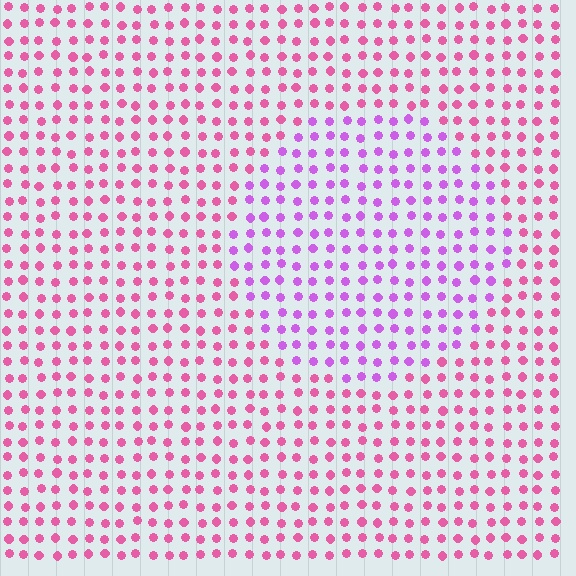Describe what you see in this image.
The image is filled with small pink elements in a uniform arrangement. A circle-shaped region is visible where the elements are tinted to a slightly different hue, forming a subtle color boundary.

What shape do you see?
I see a circle.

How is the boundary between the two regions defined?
The boundary is defined purely by a slight shift in hue (about 39 degrees). Spacing, size, and orientation are identical on both sides.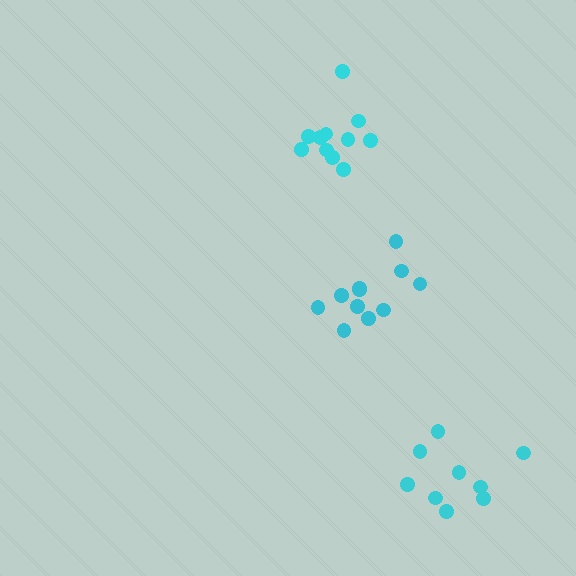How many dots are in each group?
Group 1: 11 dots, Group 2: 9 dots, Group 3: 11 dots (31 total).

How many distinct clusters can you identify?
There are 3 distinct clusters.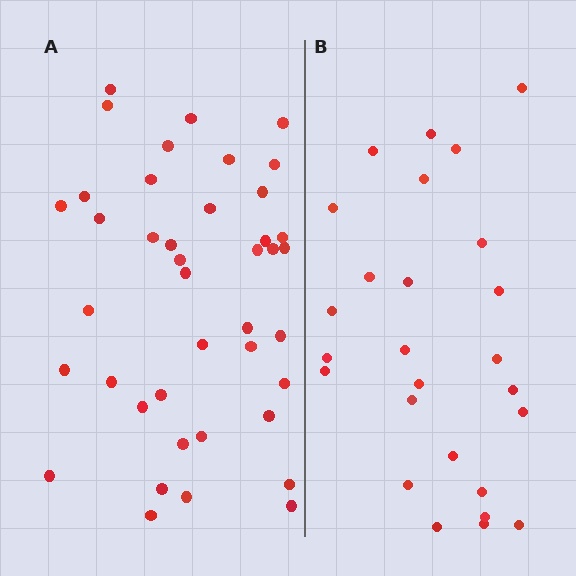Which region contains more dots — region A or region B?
Region A (the left region) has more dots.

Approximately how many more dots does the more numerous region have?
Region A has approximately 15 more dots than region B.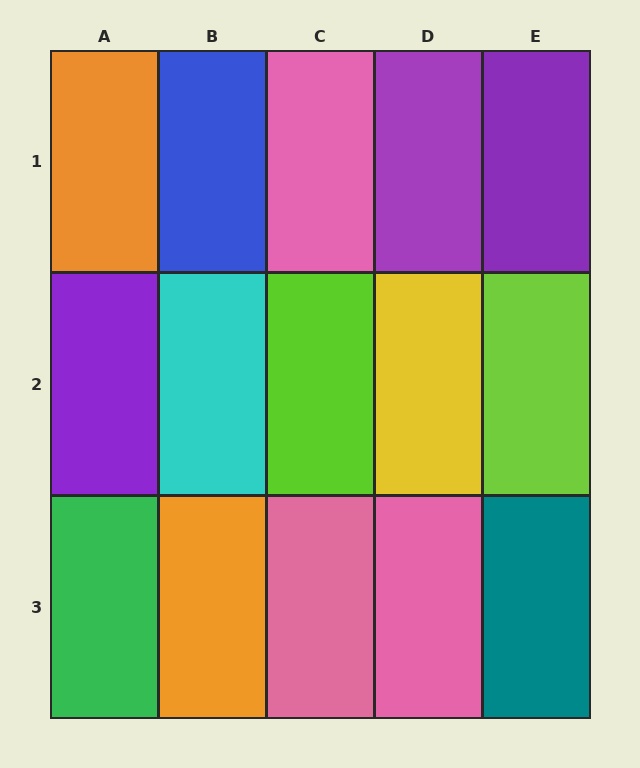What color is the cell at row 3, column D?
Pink.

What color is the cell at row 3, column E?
Teal.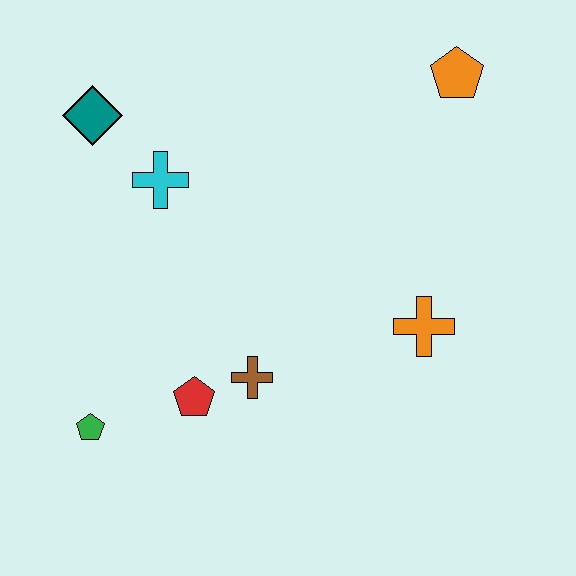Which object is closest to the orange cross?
The brown cross is closest to the orange cross.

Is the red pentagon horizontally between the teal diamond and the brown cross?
Yes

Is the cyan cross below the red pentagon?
No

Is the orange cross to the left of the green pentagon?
No